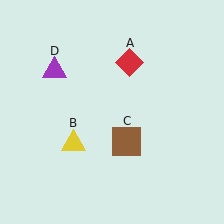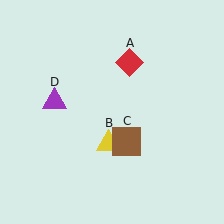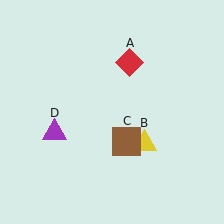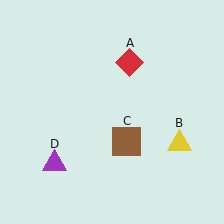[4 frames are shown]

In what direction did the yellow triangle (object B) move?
The yellow triangle (object B) moved right.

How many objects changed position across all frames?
2 objects changed position: yellow triangle (object B), purple triangle (object D).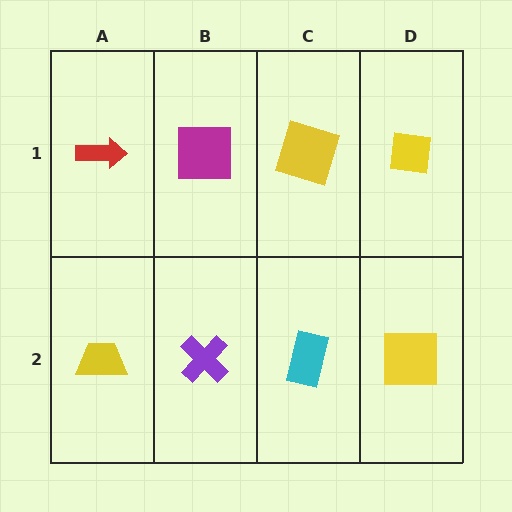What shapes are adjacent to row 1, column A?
A yellow trapezoid (row 2, column A), a magenta square (row 1, column B).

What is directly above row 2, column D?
A yellow square.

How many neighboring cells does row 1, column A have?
2.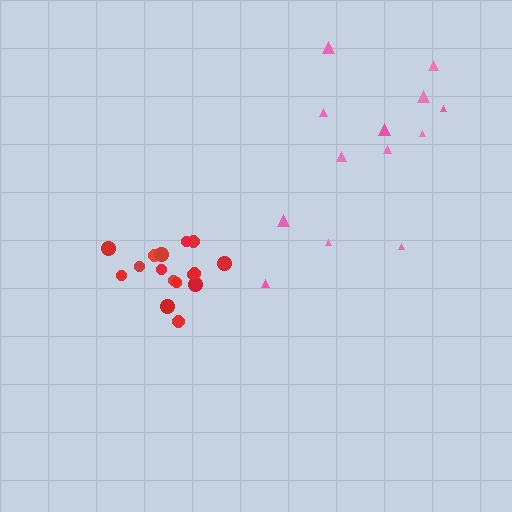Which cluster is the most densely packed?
Red.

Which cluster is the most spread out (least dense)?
Pink.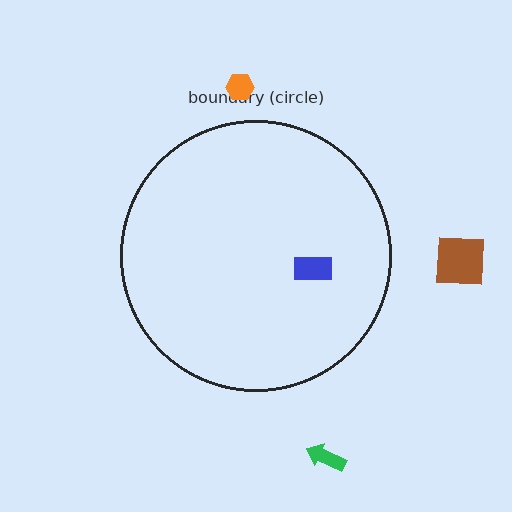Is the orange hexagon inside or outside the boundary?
Outside.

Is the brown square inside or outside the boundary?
Outside.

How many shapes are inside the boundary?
1 inside, 3 outside.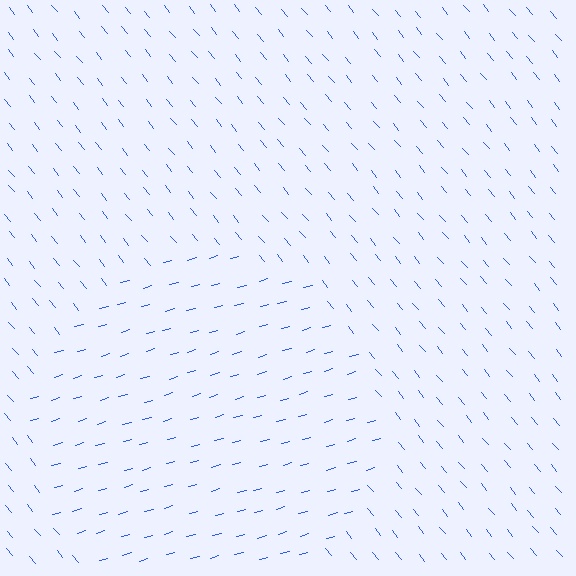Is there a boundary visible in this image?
Yes, there is a texture boundary formed by a change in line orientation.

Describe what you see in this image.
The image is filled with small blue line segments. A circle region in the image has lines oriented differently from the surrounding lines, creating a visible texture boundary.